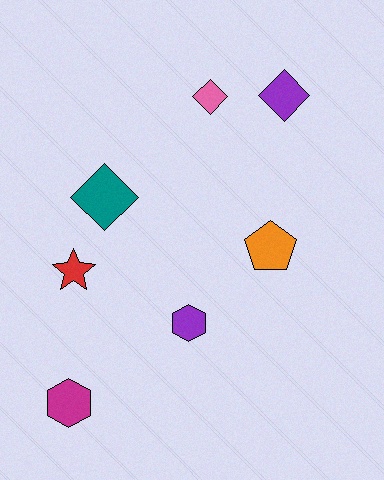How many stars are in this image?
There is 1 star.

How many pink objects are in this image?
There is 1 pink object.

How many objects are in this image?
There are 7 objects.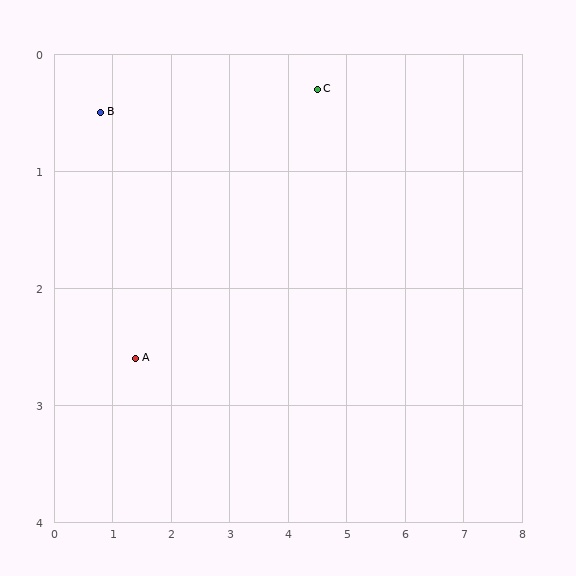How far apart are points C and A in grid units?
Points C and A are about 3.9 grid units apart.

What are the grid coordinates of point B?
Point B is at approximately (0.8, 0.5).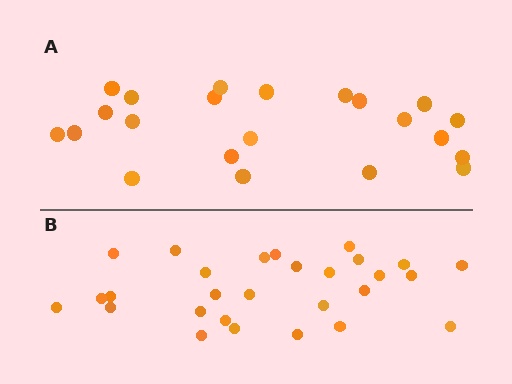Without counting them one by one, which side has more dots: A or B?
Region B (the bottom region) has more dots.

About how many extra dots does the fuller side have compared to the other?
Region B has about 6 more dots than region A.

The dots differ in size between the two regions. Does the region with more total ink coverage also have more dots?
No. Region A has more total ink coverage because its dots are larger, but region B actually contains more individual dots. Total area can be misleading — the number of items is what matters here.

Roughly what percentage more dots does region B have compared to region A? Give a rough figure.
About 25% more.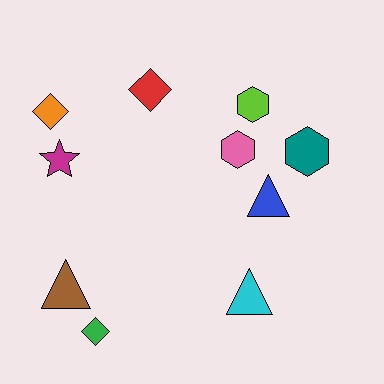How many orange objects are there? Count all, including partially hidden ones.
There is 1 orange object.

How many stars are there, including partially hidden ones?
There is 1 star.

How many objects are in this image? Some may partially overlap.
There are 10 objects.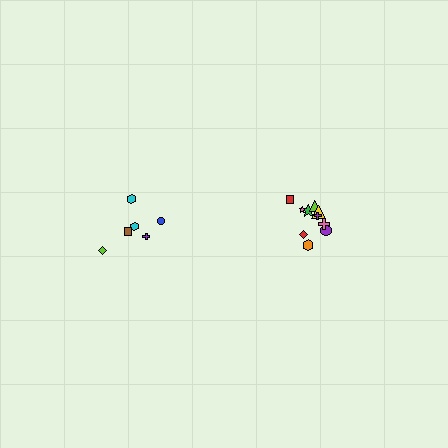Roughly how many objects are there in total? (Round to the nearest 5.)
Roughly 15 objects in total.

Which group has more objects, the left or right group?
The right group.